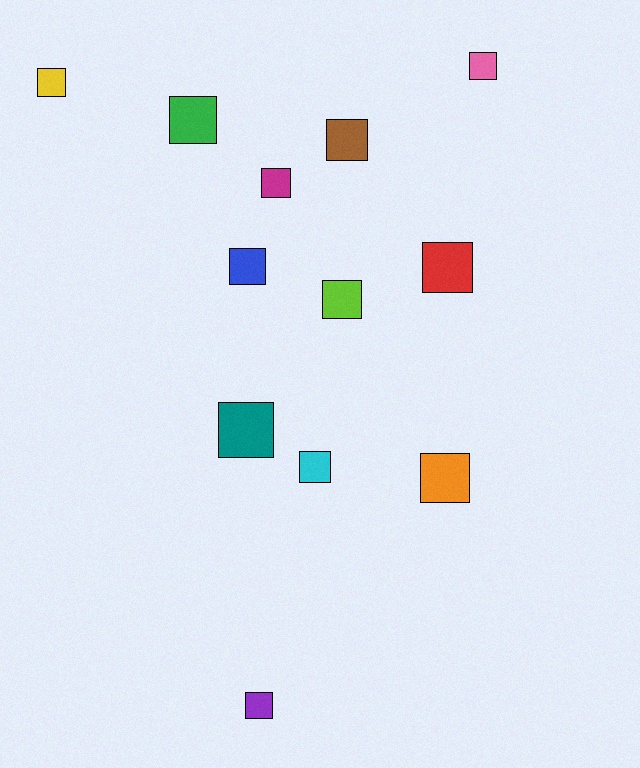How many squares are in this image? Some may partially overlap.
There are 12 squares.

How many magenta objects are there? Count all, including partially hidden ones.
There is 1 magenta object.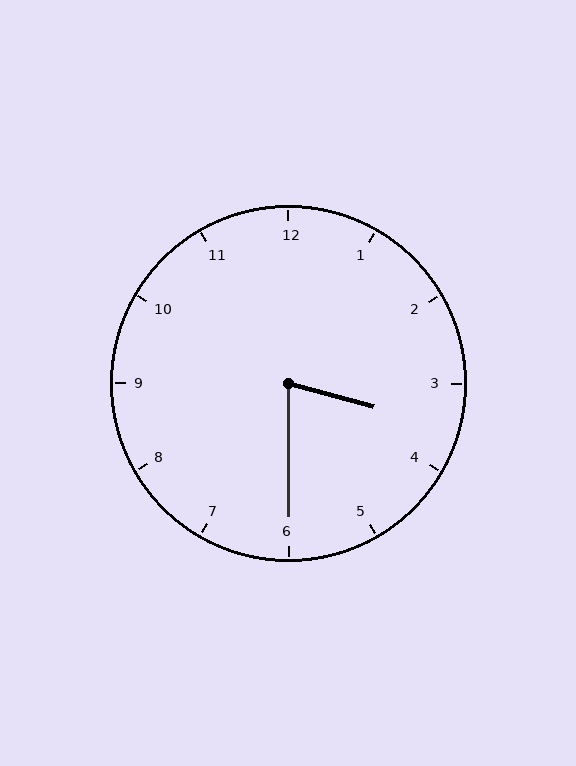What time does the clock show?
3:30.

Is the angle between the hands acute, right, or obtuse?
It is acute.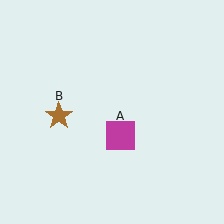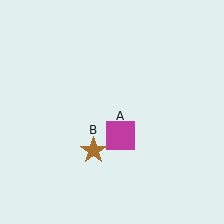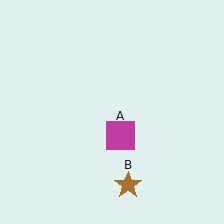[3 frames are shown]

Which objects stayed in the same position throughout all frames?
Magenta square (object A) remained stationary.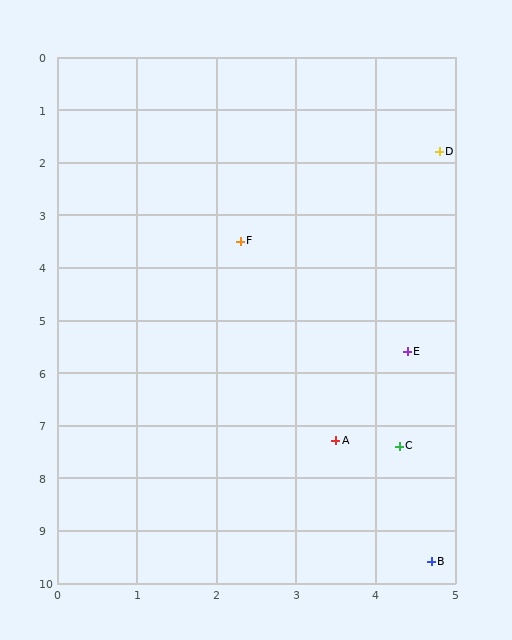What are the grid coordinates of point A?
Point A is at approximately (3.5, 7.3).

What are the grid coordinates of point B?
Point B is at approximately (4.7, 9.6).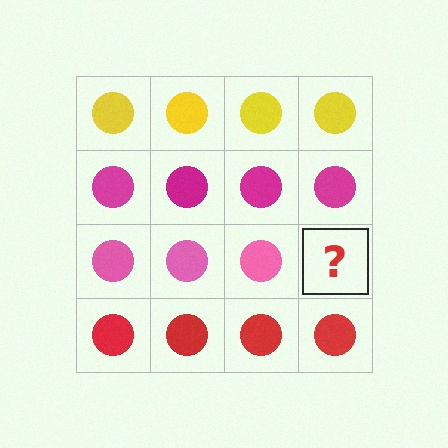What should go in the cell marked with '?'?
The missing cell should contain a pink circle.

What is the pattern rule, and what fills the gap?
The rule is that each row has a consistent color. The gap should be filled with a pink circle.